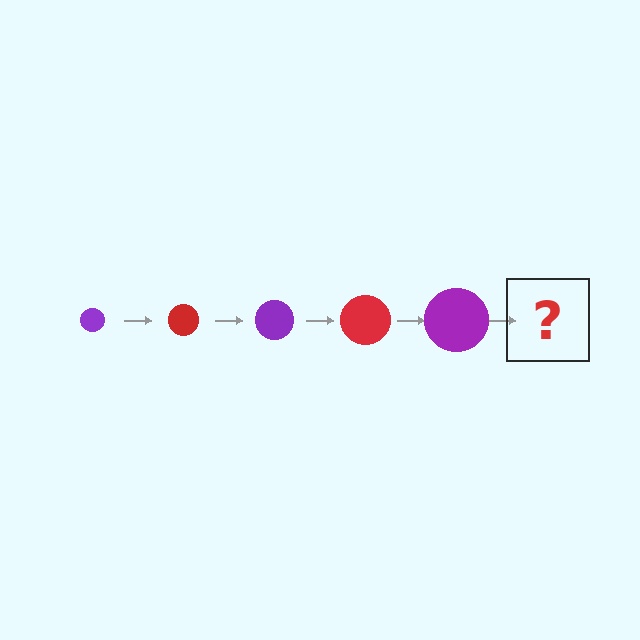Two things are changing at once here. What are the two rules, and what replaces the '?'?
The two rules are that the circle grows larger each step and the color cycles through purple and red. The '?' should be a red circle, larger than the previous one.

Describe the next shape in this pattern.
It should be a red circle, larger than the previous one.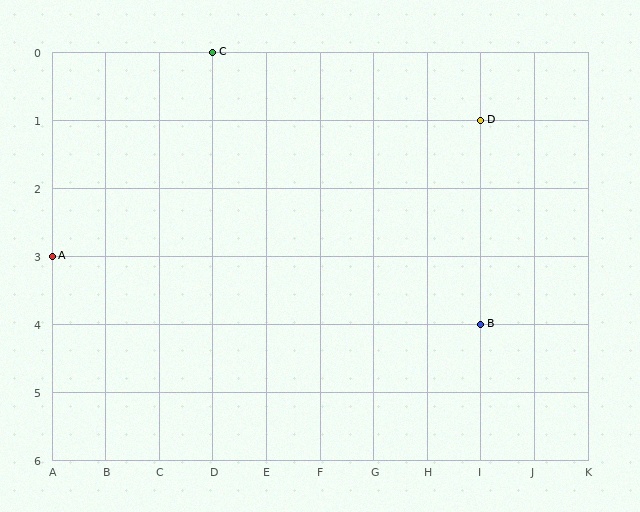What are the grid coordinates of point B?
Point B is at grid coordinates (I, 4).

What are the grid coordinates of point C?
Point C is at grid coordinates (D, 0).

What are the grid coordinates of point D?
Point D is at grid coordinates (I, 1).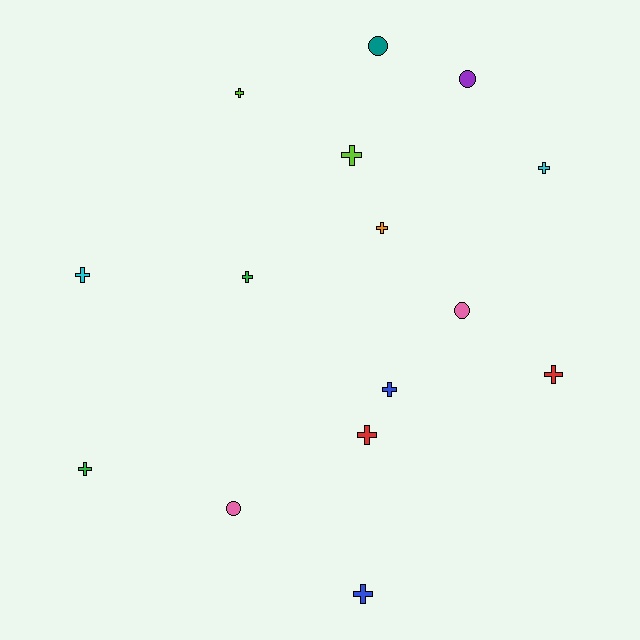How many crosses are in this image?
There are 11 crosses.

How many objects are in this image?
There are 15 objects.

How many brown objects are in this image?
There are no brown objects.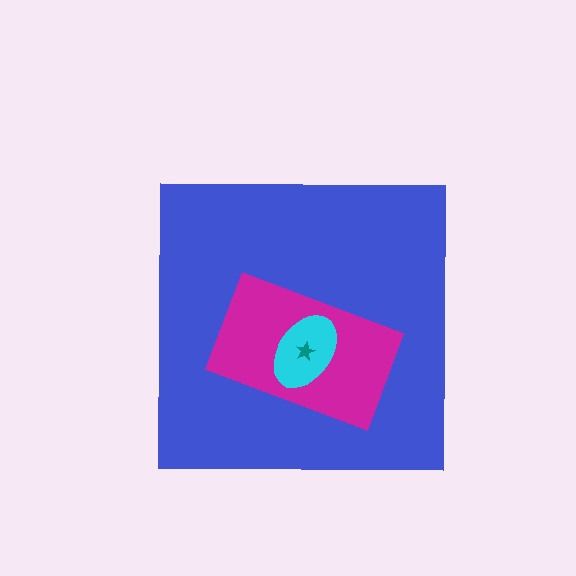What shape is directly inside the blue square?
The magenta rectangle.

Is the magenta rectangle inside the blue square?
Yes.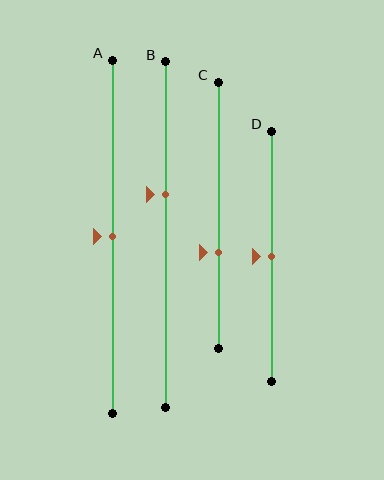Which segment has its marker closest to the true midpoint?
Segment A has its marker closest to the true midpoint.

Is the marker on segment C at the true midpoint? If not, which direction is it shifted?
No, the marker on segment C is shifted downward by about 14% of the segment length.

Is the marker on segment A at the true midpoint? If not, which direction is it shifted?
Yes, the marker on segment A is at the true midpoint.